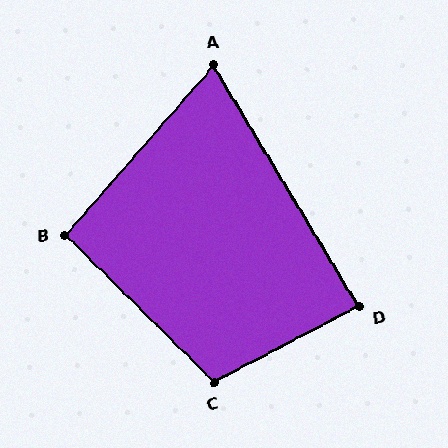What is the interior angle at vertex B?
Approximately 94 degrees (approximately right).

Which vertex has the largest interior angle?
C, at approximately 108 degrees.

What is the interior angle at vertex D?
Approximately 86 degrees (approximately right).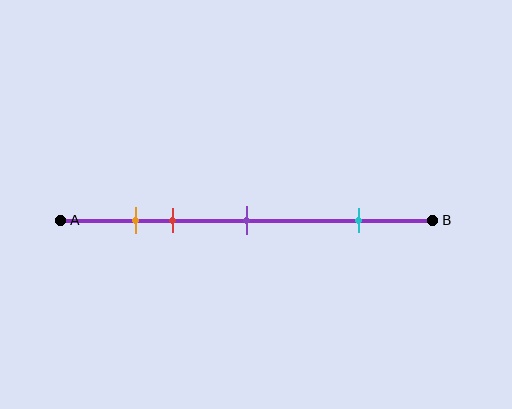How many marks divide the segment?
There are 4 marks dividing the segment.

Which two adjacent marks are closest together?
The orange and red marks are the closest adjacent pair.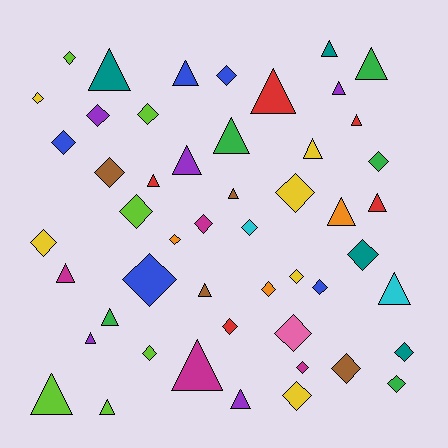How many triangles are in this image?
There are 23 triangles.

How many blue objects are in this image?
There are 5 blue objects.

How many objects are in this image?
There are 50 objects.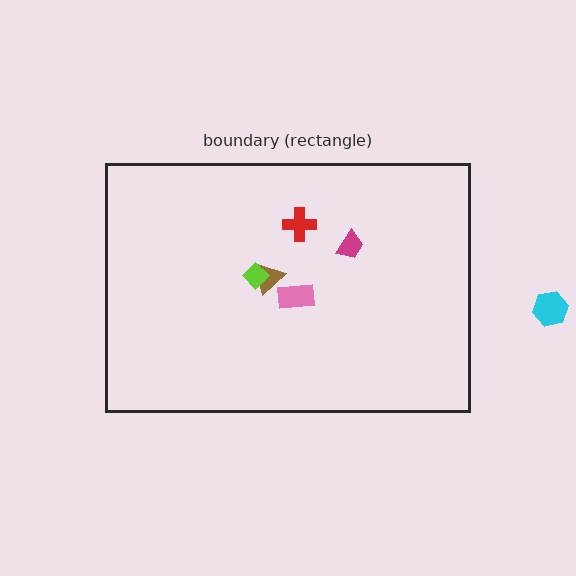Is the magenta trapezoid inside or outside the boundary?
Inside.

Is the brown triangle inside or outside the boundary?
Inside.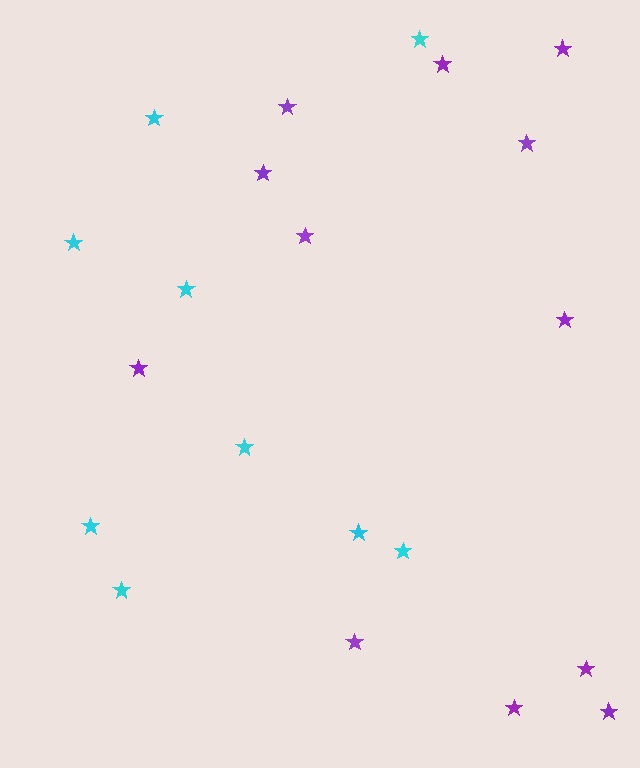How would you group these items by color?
There are 2 groups: one group of purple stars (12) and one group of cyan stars (9).